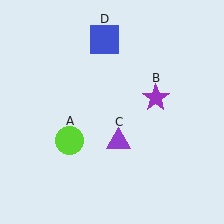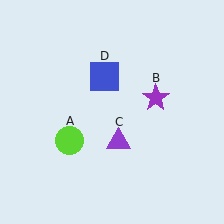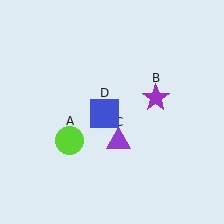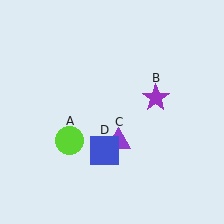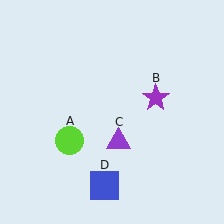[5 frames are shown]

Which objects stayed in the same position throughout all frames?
Lime circle (object A) and purple star (object B) and purple triangle (object C) remained stationary.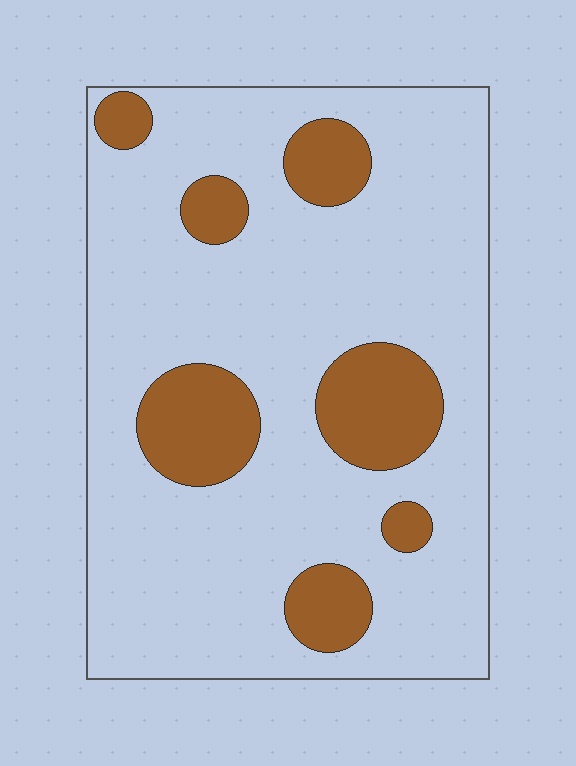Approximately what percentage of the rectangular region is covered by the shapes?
Approximately 20%.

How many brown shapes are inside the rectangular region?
7.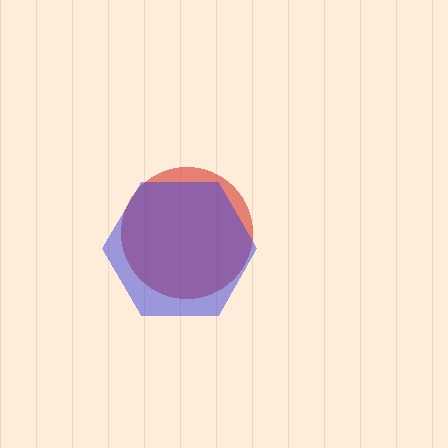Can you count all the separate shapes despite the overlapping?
Yes, there are 2 separate shapes.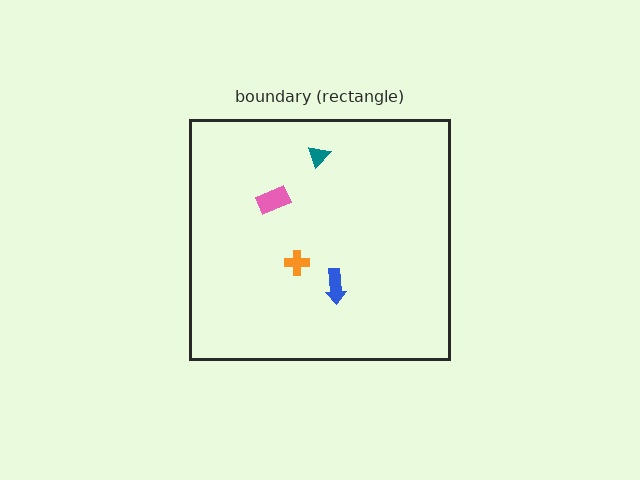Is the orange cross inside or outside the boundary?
Inside.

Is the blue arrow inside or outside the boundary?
Inside.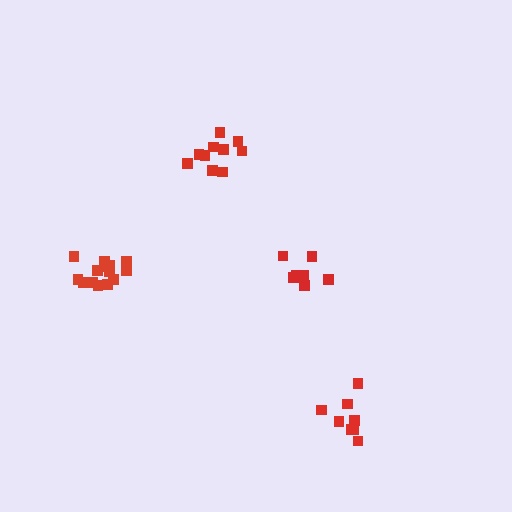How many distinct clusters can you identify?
There are 4 distinct clusters.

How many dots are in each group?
Group 1: 14 dots, Group 2: 8 dots, Group 3: 10 dots, Group 4: 8 dots (40 total).